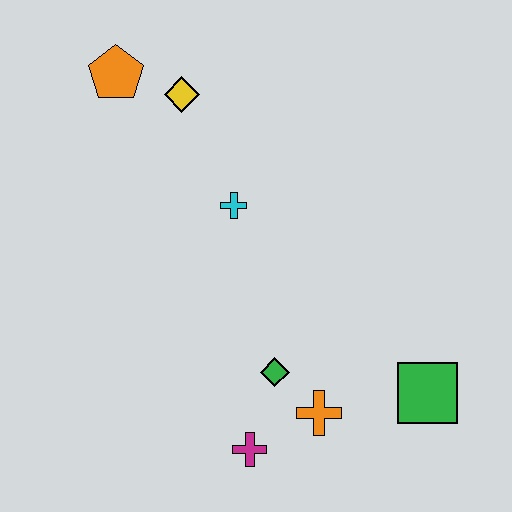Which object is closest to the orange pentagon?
The yellow diamond is closest to the orange pentagon.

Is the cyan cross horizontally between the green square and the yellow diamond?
Yes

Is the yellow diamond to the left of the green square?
Yes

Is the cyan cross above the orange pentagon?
No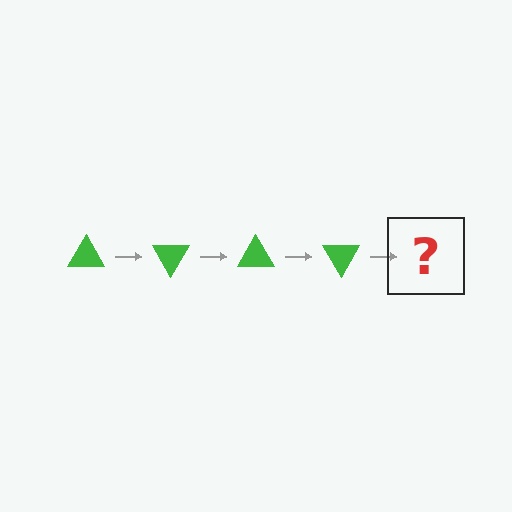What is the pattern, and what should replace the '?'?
The pattern is that the triangle rotates 60 degrees each step. The '?' should be a green triangle rotated 240 degrees.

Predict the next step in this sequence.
The next step is a green triangle rotated 240 degrees.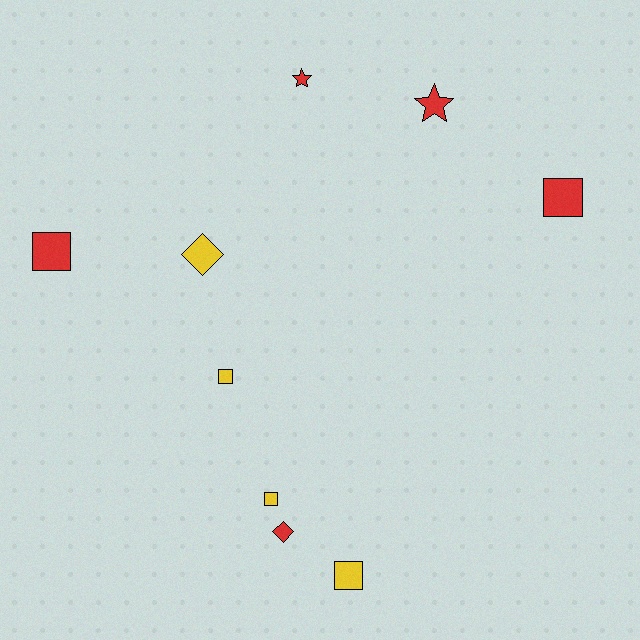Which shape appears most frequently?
Square, with 5 objects.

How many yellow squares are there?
There are 3 yellow squares.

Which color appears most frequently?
Red, with 5 objects.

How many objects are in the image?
There are 9 objects.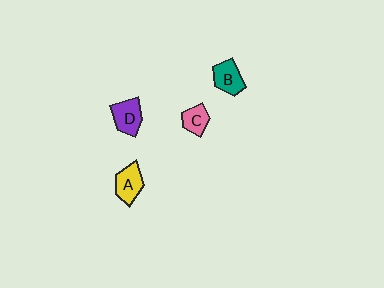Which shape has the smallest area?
Shape C (pink).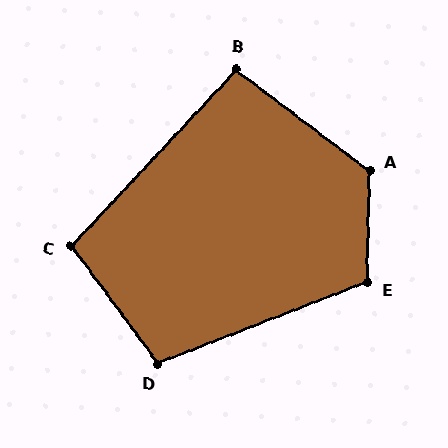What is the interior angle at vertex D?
Approximately 105 degrees (obtuse).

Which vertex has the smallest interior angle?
B, at approximately 96 degrees.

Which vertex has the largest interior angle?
A, at approximately 126 degrees.